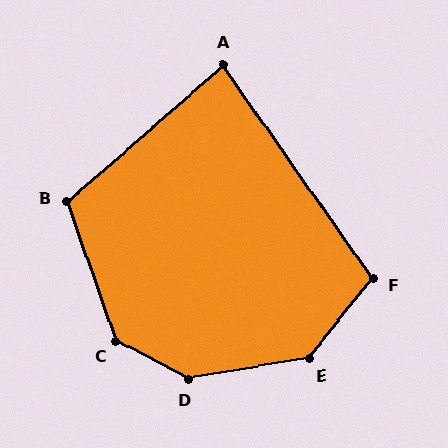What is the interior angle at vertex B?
Approximately 112 degrees (obtuse).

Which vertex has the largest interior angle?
D, at approximately 142 degrees.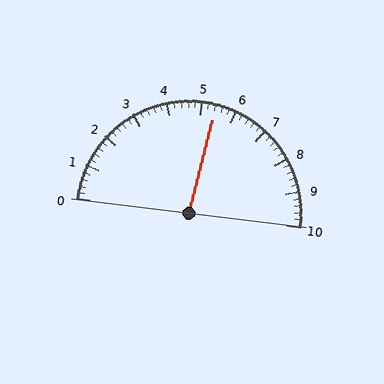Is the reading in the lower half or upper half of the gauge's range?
The reading is in the upper half of the range (0 to 10).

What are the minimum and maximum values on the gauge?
The gauge ranges from 0 to 10.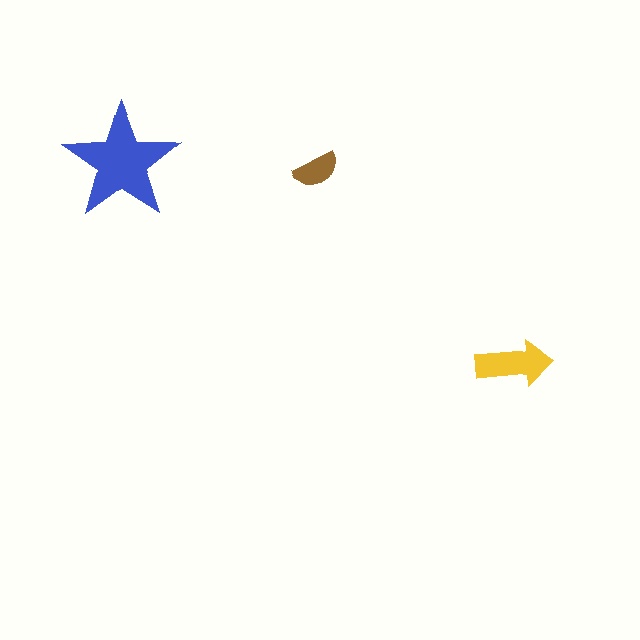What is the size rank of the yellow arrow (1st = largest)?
2nd.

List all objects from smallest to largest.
The brown semicircle, the yellow arrow, the blue star.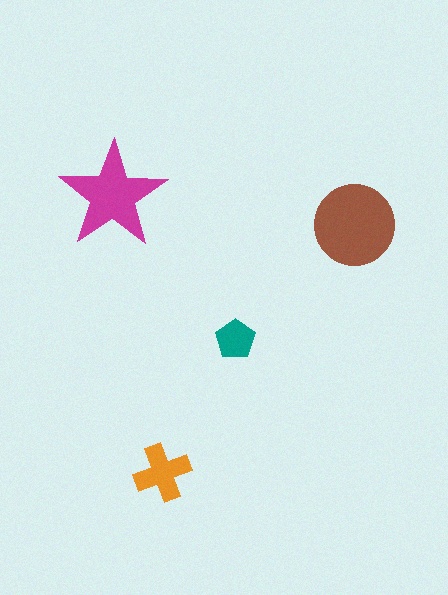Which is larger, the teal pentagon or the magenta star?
The magenta star.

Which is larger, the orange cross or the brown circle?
The brown circle.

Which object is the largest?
The brown circle.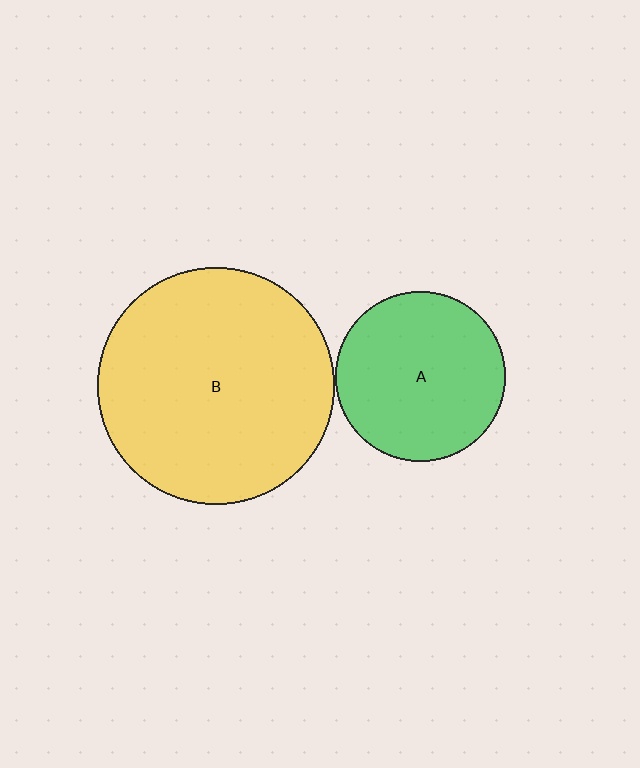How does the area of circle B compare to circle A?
Approximately 1.9 times.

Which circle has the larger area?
Circle B (yellow).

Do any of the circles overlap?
No, none of the circles overlap.